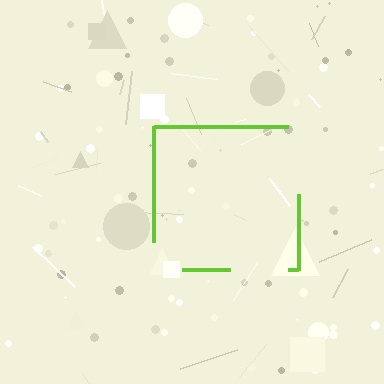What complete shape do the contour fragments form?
The contour fragments form a square.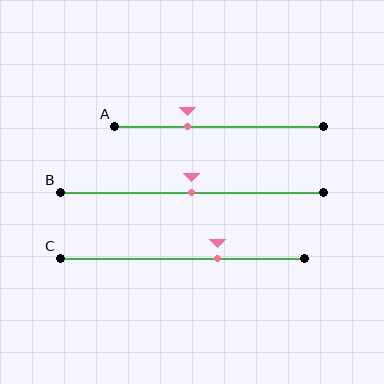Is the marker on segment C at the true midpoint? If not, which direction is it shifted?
No, the marker on segment C is shifted to the right by about 14% of the segment length.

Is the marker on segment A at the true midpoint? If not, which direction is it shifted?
No, the marker on segment A is shifted to the left by about 15% of the segment length.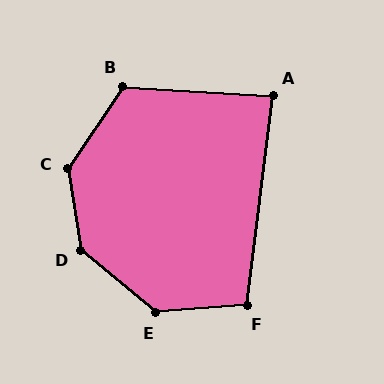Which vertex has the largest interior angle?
D, at approximately 138 degrees.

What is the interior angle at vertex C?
Approximately 138 degrees (obtuse).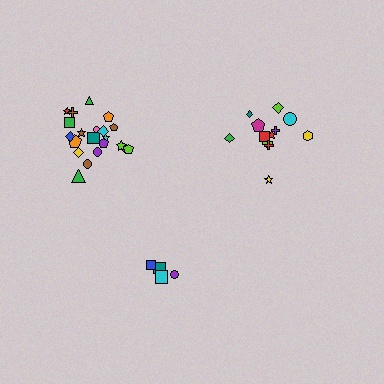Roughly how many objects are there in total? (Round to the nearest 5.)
Roughly 40 objects in total.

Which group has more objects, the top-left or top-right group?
The top-left group.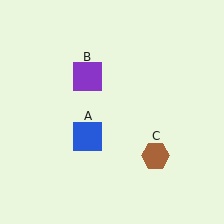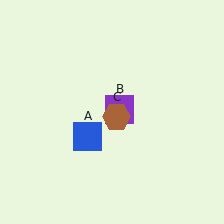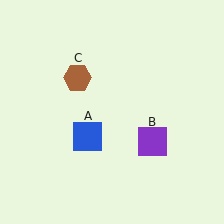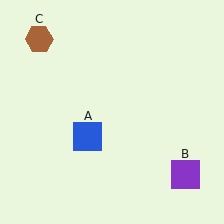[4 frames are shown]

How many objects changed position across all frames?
2 objects changed position: purple square (object B), brown hexagon (object C).